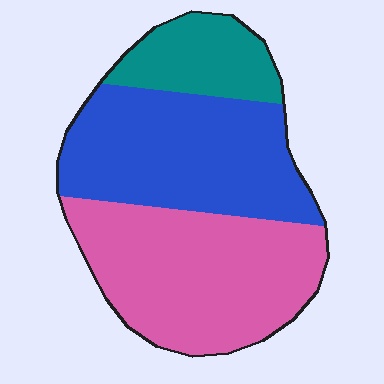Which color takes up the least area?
Teal, at roughly 15%.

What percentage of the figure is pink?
Pink takes up about two fifths (2/5) of the figure.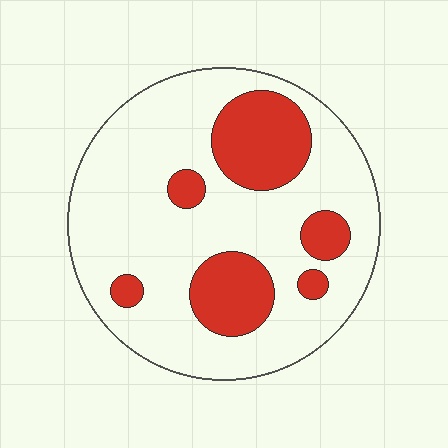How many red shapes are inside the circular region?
6.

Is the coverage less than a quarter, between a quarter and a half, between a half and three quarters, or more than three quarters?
Less than a quarter.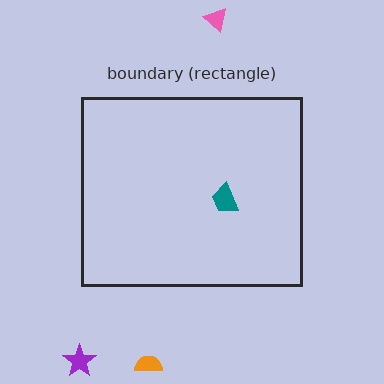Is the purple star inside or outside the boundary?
Outside.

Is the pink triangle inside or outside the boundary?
Outside.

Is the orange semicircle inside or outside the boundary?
Outside.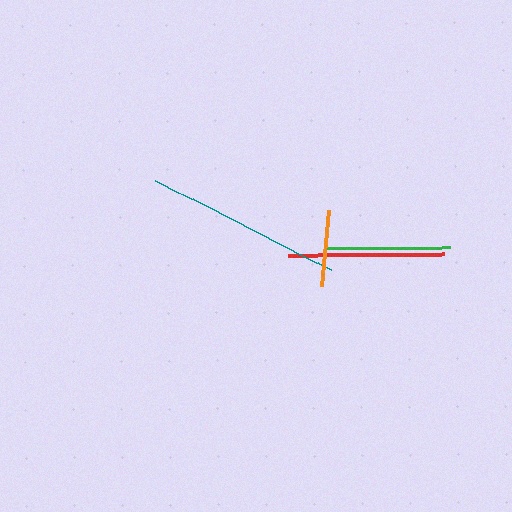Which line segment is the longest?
The teal line is the longest at approximately 197 pixels.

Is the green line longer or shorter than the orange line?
The green line is longer than the orange line.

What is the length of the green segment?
The green segment is approximately 125 pixels long.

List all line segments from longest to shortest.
From longest to shortest: teal, red, green, orange.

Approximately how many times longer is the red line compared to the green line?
The red line is approximately 1.2 times the length of the green line.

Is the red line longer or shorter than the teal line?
The teal line is longer than the red line.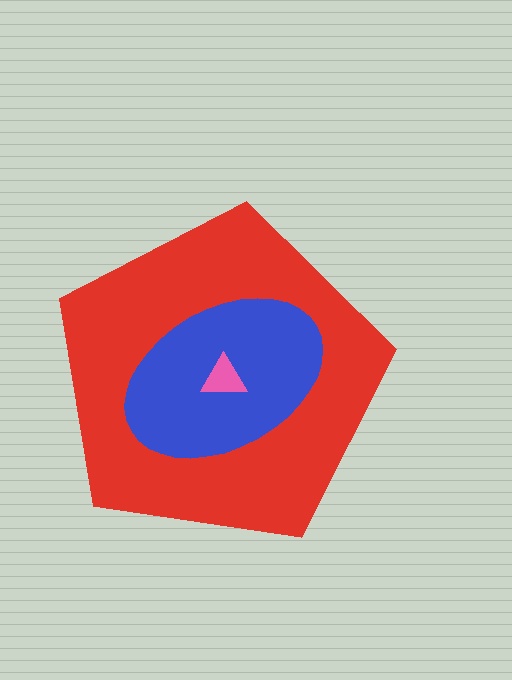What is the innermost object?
The pink triangle.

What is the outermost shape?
The red pentagon.